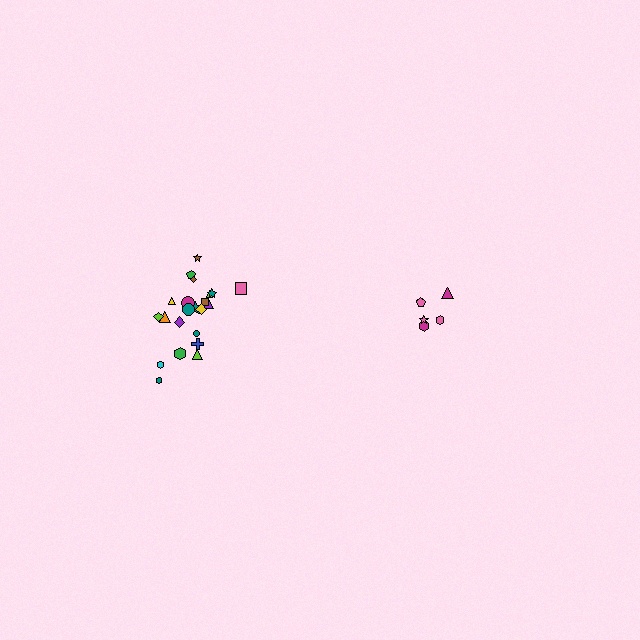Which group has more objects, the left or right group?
The left group.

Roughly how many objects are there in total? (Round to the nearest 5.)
Roughly 30 objects in total.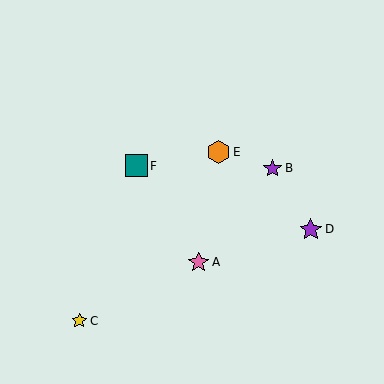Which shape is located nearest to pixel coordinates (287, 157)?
The purple star (labeled B) at (272, 168) is nearest to that location.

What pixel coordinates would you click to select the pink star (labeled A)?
Click at (198, 262) to select the pink star A.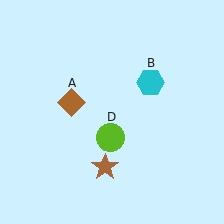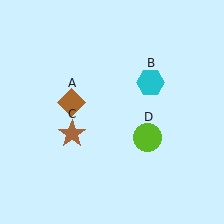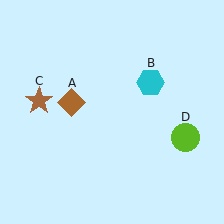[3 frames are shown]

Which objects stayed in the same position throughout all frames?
Brown diamond (object A) and cyan hexagon (object B) remained stationary.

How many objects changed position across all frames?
2 objects changed position: brown star (object C), lime circle (object D).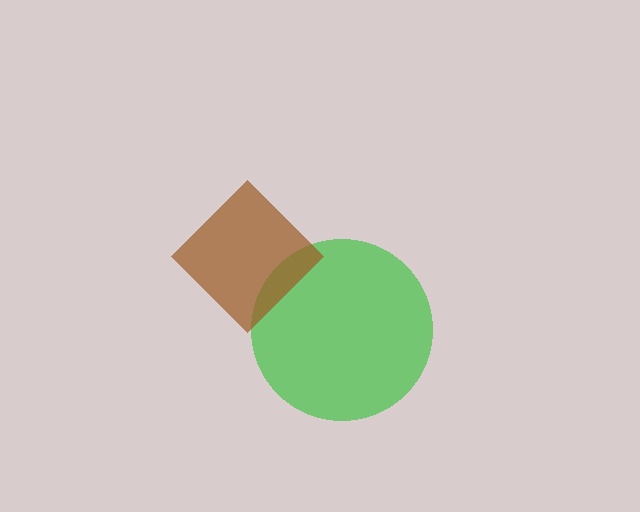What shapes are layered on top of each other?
The layered shapes are: a green circle, a brown diamond.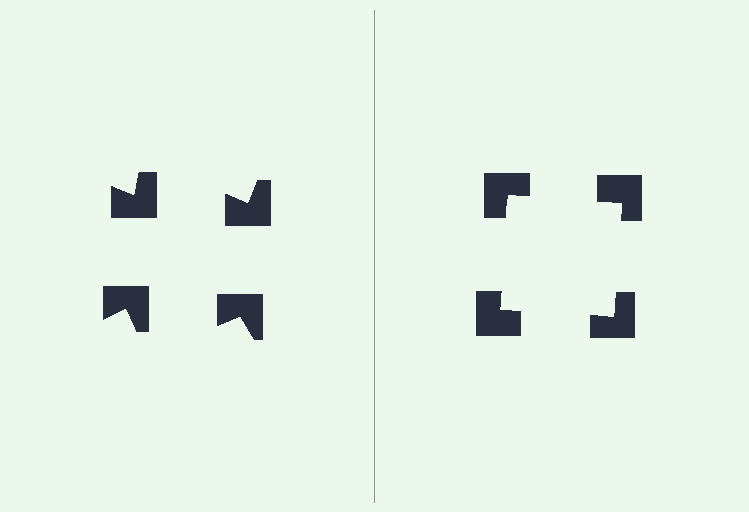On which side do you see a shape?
An illusory square appears on the right side. On the left side the wedge cuts are rotated, so no coherent shape forms.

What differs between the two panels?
The notched squares are positioned identically on both sides; only the wedge orientations differ. On the right they align to a square; on the left they are misaligned.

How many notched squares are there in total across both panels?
8 — 4 on each side.